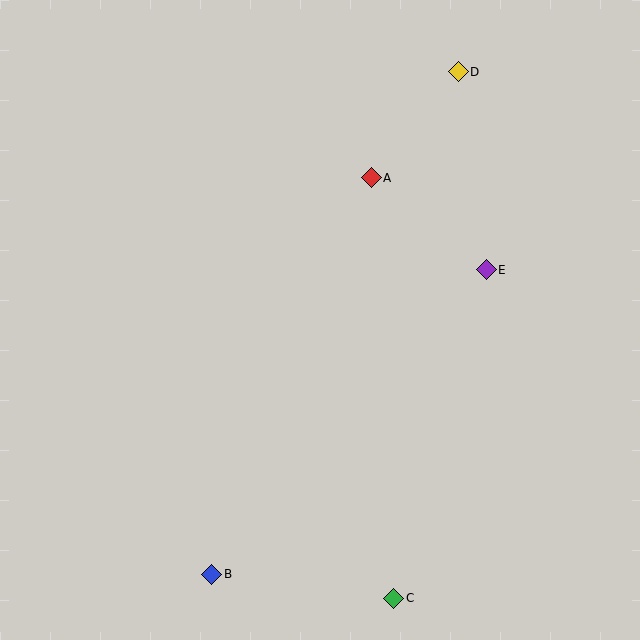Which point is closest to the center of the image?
Point A at (371, 178) is closest to the center.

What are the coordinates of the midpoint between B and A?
The midpoint between B and A is at (292, 376).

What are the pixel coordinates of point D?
Point D is at (458, 72).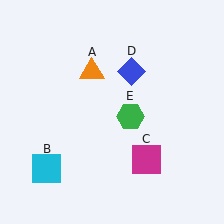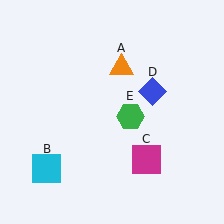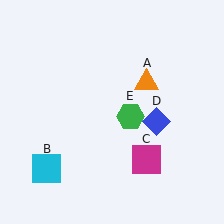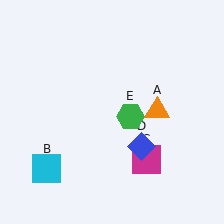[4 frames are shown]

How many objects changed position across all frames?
2 objects changed position: orange triangle (object A), blue diamond (object D).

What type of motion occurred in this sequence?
The orange triangle (object A), blue diamond (object D) rotated clockwise around the center of the scene.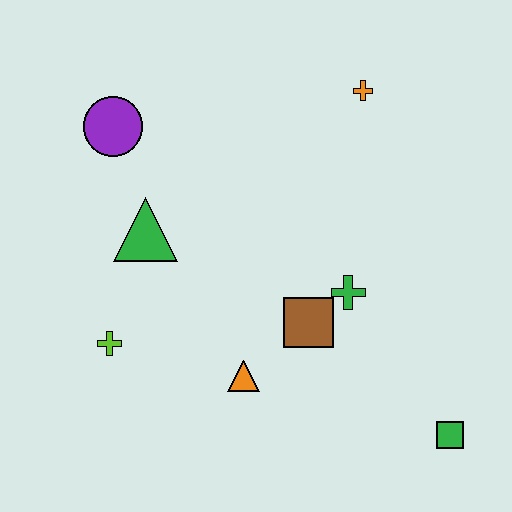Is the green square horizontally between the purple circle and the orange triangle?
No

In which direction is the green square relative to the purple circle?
The green square is to the right of the purple circle.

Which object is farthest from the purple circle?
The green square is farthest from the purple circle.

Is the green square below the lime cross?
Yes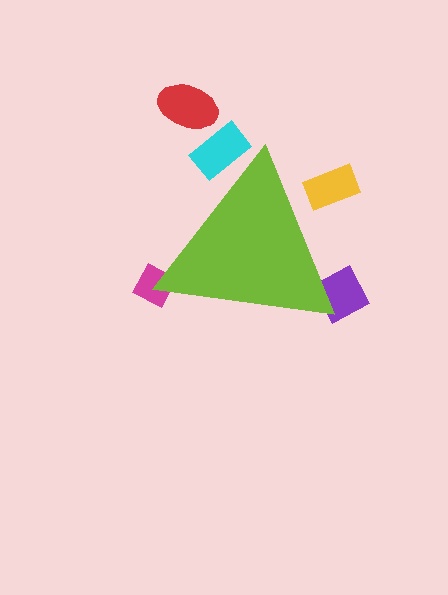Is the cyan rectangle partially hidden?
Yes, the cyan rectangle is partially hidden behind the lime triangle.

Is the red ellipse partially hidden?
No, the red ellipse is fully visible.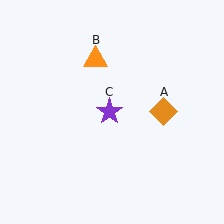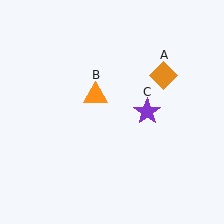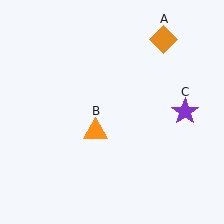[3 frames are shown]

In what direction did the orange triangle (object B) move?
The orange triangle (object B) moved down.